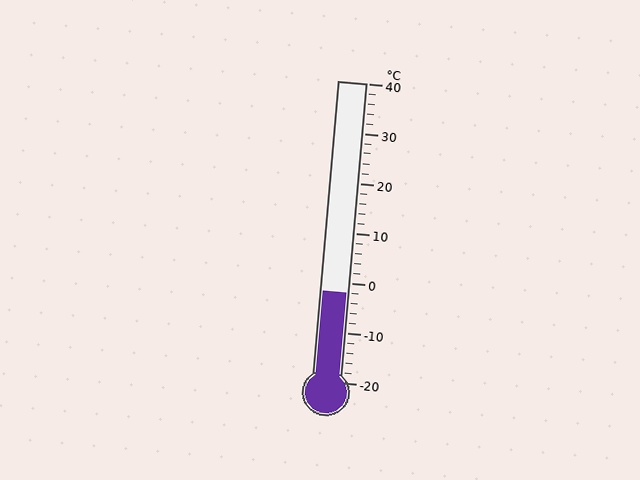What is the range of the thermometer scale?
The thermometer scale ranges from -20°C to 40°C.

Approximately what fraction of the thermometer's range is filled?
The thermometer is filled to approximately 30% of its range.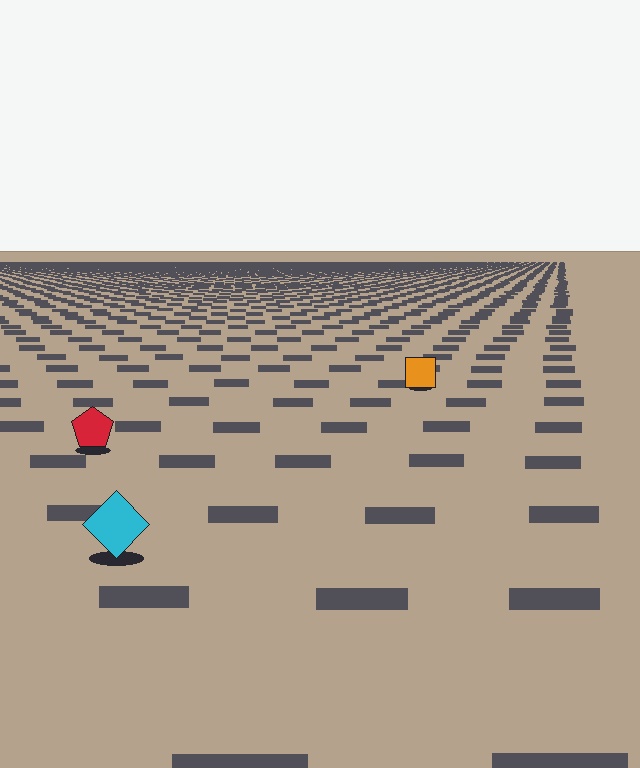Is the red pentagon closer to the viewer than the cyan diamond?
No. The cyan diamond is closer — you can tell from the texture gradient: the ground texture is coarser near it.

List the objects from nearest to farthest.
From nearest to farthest: the cyan diamond, the red pentagon, the orange square.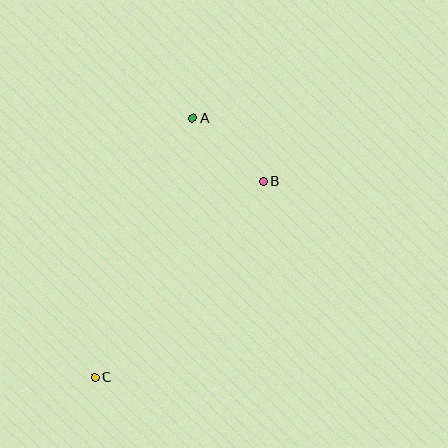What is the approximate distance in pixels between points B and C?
The distance between B and C is approximately 259 pixels.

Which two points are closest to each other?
Points A and B are closest to each other.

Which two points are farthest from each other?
Points A and C are farthest from each other.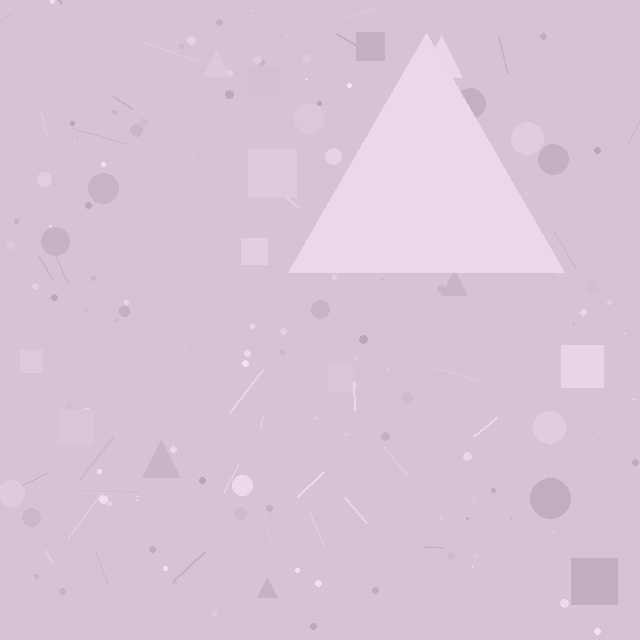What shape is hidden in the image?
A triangle is hidden in the image.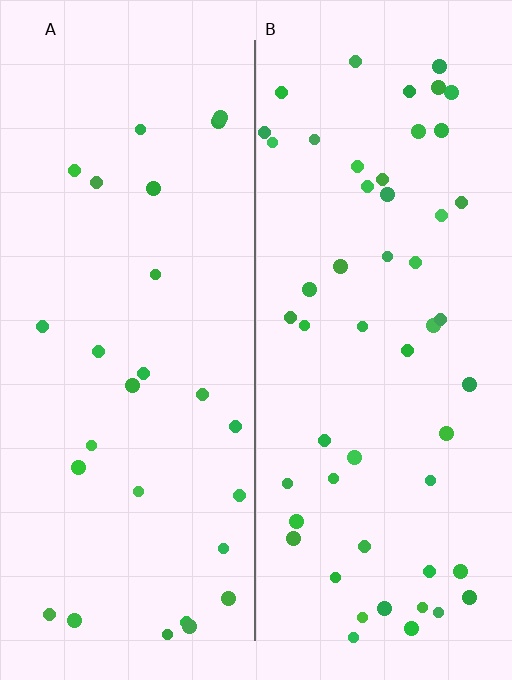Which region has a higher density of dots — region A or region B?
B (the right).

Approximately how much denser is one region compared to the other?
Approximately 1.9× — region B over region A.